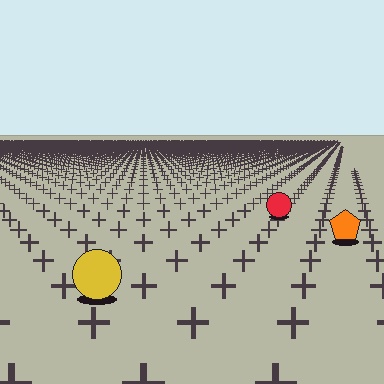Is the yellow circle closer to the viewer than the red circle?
Yes. The yellow circle is closer — you can tell from the texture gradient: the ground texture is coarser near it.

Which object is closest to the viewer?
The yellow circle is closest. The texture marks near it are larger and more spread out.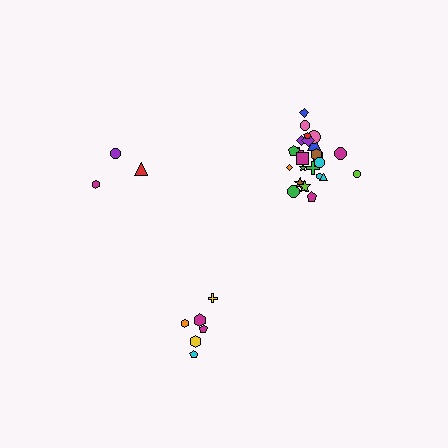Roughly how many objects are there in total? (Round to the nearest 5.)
Roughly 35 objects in total.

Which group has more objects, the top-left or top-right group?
The top-right group.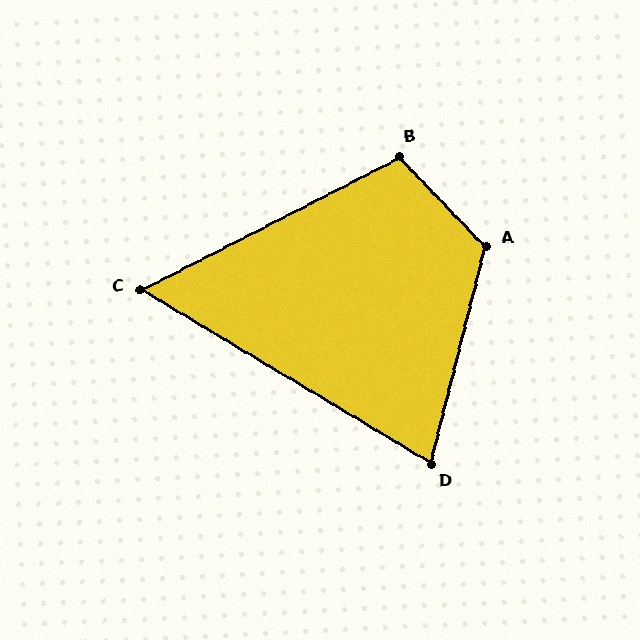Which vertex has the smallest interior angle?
C, at approximately 58 degrees.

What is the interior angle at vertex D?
Approximately 73 degrees (acute).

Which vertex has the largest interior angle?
A, at approximately 122 degrees.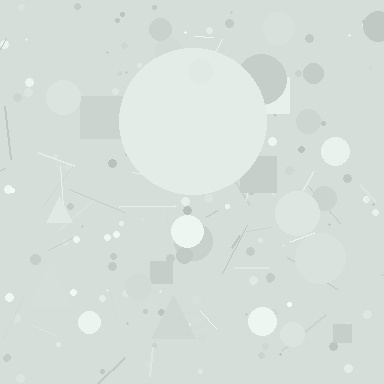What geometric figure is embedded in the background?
A circle is embedded in the background.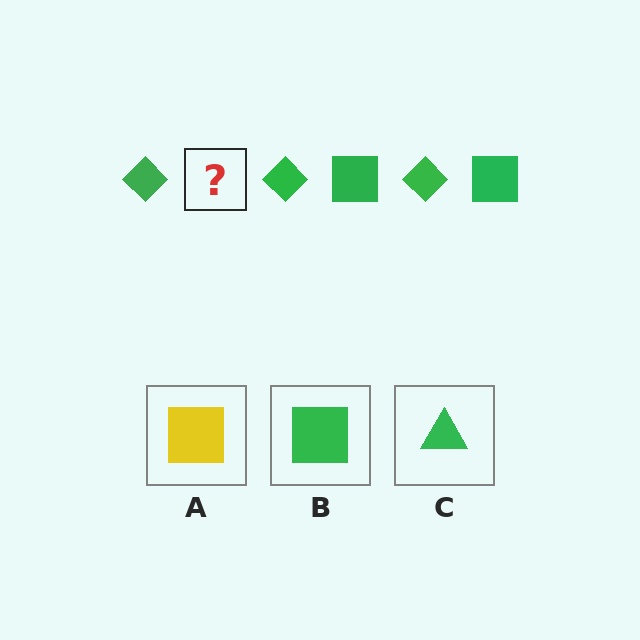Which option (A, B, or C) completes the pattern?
B.